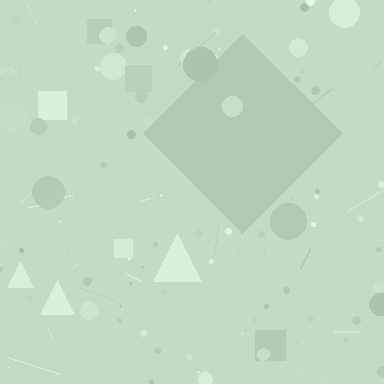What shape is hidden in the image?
A diamond is hidden in the image.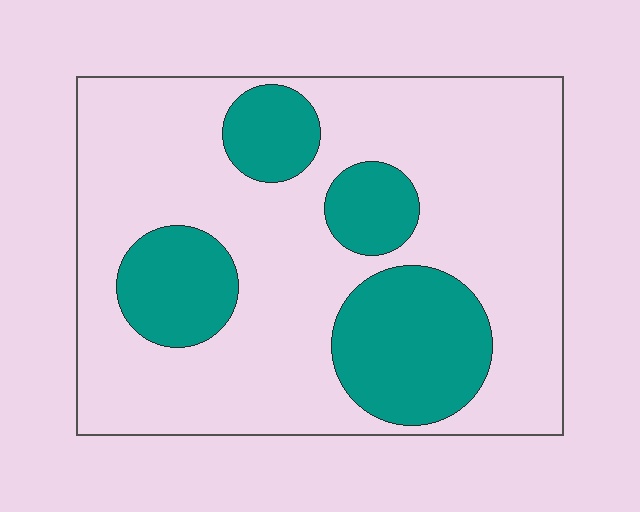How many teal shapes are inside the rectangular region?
4.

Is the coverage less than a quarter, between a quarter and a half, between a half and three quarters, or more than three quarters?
Between a quarter and a half.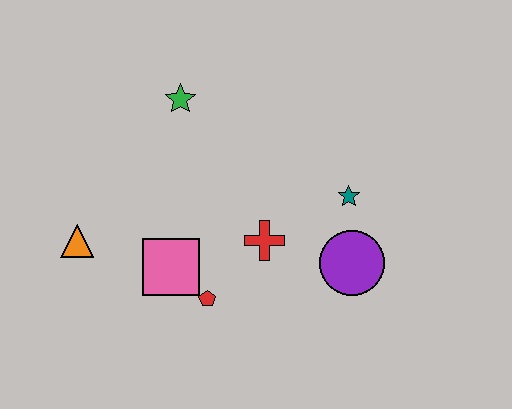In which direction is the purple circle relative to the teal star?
The purple circle is below the teal star.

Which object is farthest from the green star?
The purple circle is farthest from the green star.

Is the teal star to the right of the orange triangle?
Yes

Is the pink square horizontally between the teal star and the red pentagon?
No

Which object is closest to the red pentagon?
The pink square is closest to the red pentagon.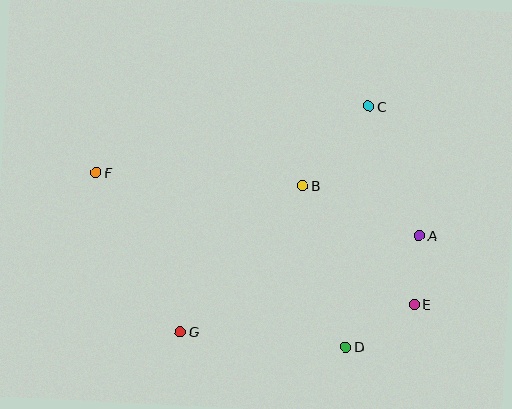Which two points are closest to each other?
Points A and E are closest to each other.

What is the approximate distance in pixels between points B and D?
The distance between B and D is approximately 167 pixels.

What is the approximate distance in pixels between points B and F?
The distance between B and F is approximately 207 pixels.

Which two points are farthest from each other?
Points E and F are farthest from each other.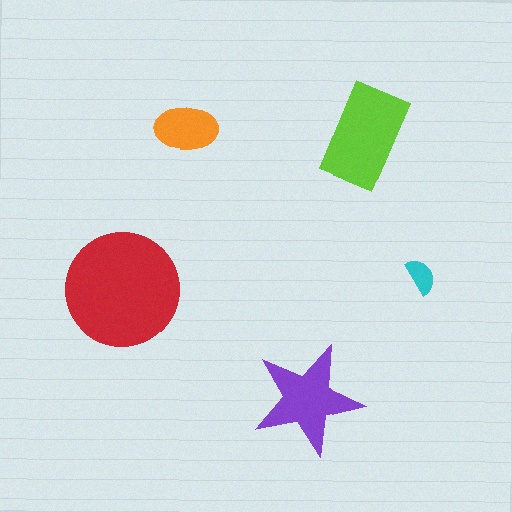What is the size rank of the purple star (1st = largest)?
3rd.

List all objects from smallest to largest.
The cyan semicircle, the orange ellipse, the purple star, the lime rectangle, the red circle.